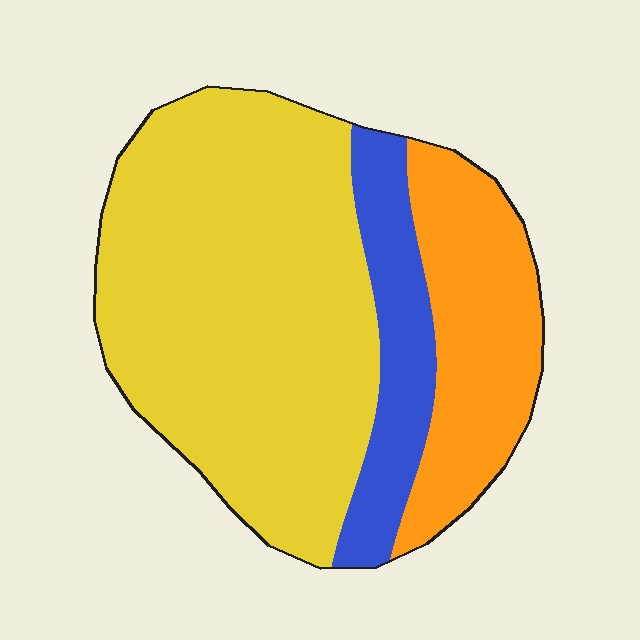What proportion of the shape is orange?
Orange takes up about one quarter (1/4) of the shape.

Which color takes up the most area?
Yellow, at roughly 60%.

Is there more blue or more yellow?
Yellow.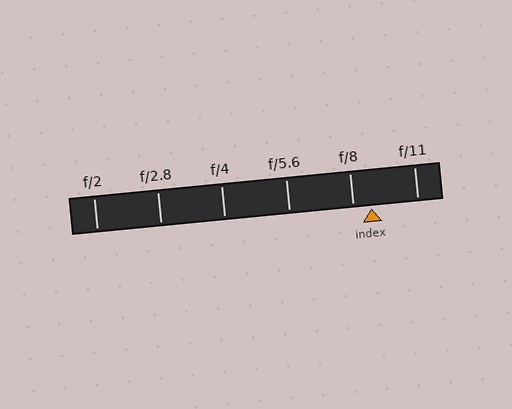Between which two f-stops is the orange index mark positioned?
The index mark is between f/8 and f/11.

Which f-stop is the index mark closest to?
The index mark is closest to f/8.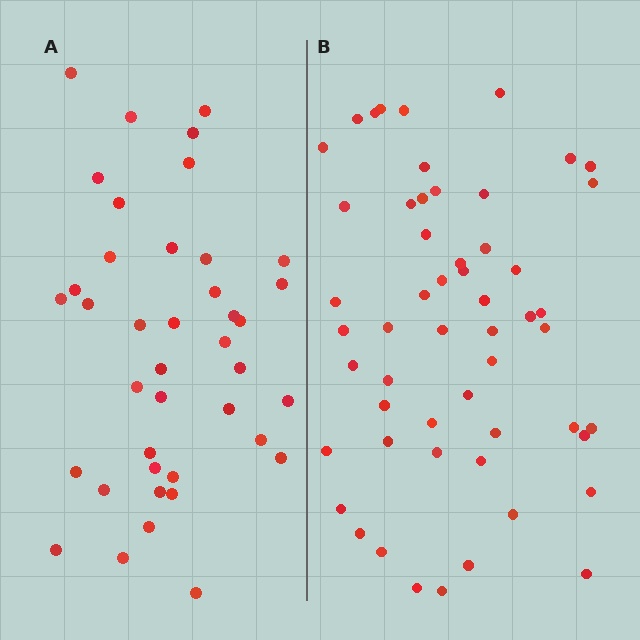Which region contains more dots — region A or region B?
Region B (the right region) has more dots.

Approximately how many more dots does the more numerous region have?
Region B has approximately 15 more dots than region A.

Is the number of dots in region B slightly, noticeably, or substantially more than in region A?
Region B has noticeably more, but not dramatically so. The ratio is roughly 1.4 to 1.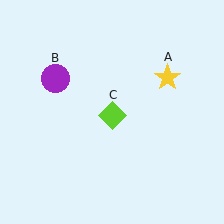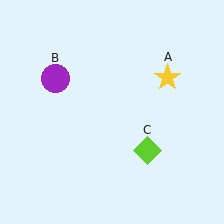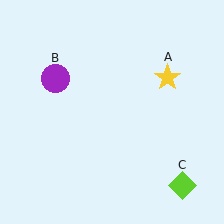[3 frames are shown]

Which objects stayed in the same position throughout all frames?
Yellow star (object A) and purple circle (object B) remained stationary.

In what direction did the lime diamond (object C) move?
The lime diamond (object C) moved down and to the right.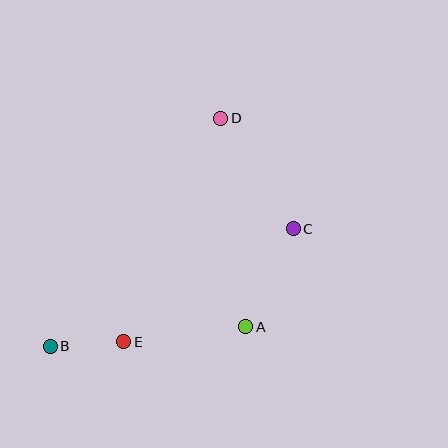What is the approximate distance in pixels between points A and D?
The distance between A and D is approximately 210 pixels.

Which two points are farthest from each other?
Points B and D are farthest from each other.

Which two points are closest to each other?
Points B and E are closest to each other.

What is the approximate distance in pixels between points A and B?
The distance between A and B is approximately 196 pixels.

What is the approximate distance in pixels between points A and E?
The distance between A and E is approximately 123 pixels.